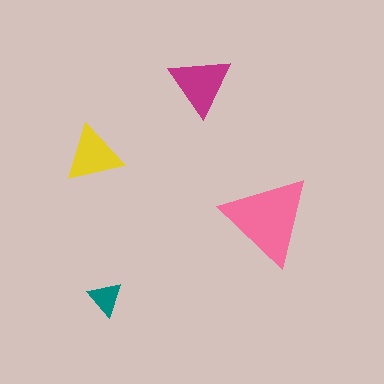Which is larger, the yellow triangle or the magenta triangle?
The magenta one.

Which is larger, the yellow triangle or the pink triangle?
The pink one.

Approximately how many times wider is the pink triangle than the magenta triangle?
About 1.5 times wider.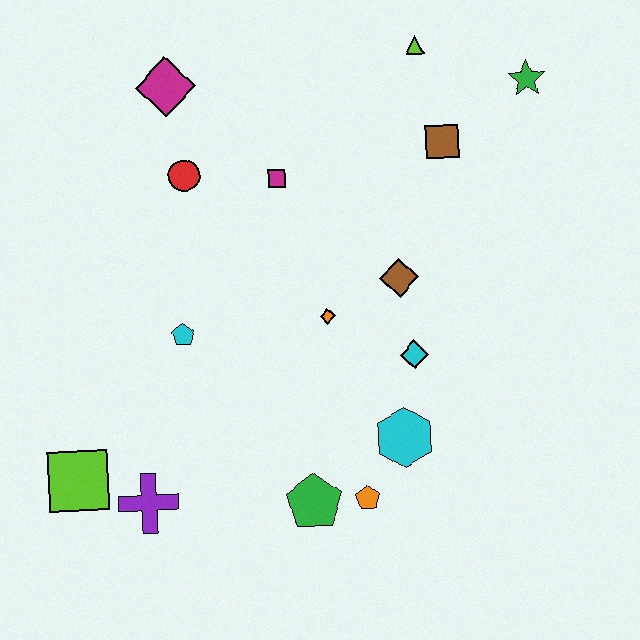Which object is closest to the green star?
The brown square is closest to the green star.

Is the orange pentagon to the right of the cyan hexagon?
No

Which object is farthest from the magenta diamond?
The orange pentagon is farthest from the magenta diamond.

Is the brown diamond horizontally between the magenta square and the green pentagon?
No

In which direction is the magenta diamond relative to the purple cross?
The magenta diamond is above the purple cross.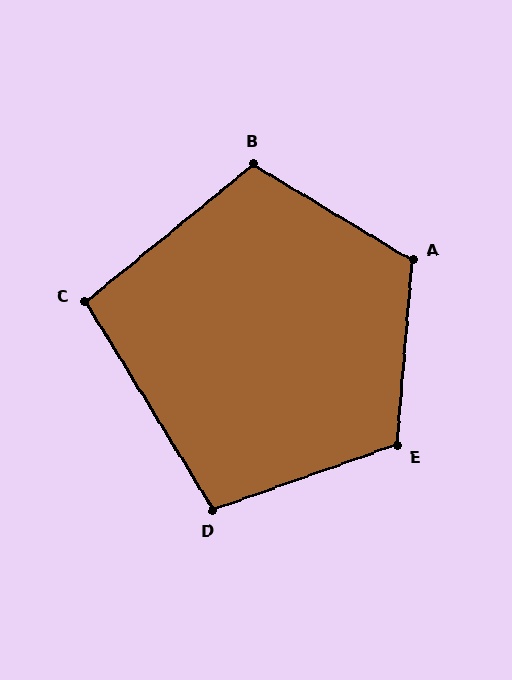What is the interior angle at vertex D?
Approximately 102 degrees (obtuse).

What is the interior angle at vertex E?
Approximately 114 degrees (obtuse).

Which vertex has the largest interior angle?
A, at approximately 116 degrees.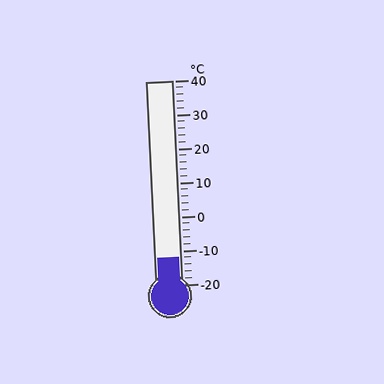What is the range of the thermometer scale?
The thermometer scale ranges from -20°C to 40°C.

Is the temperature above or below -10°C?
The temperature is below -10°C.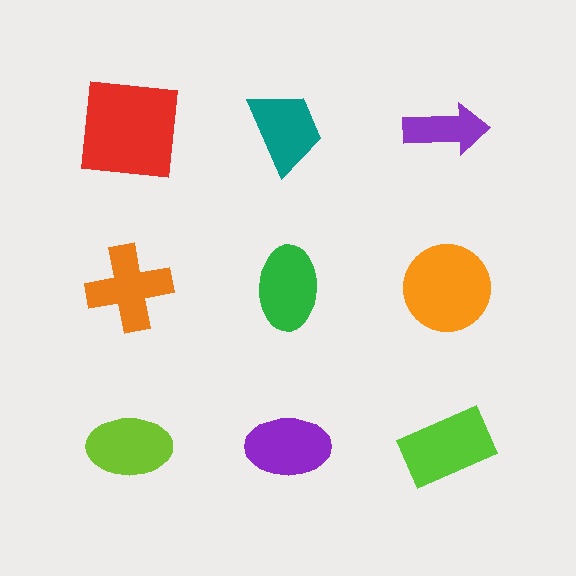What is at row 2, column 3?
An orange circle.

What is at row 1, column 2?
A teal trapezoid.